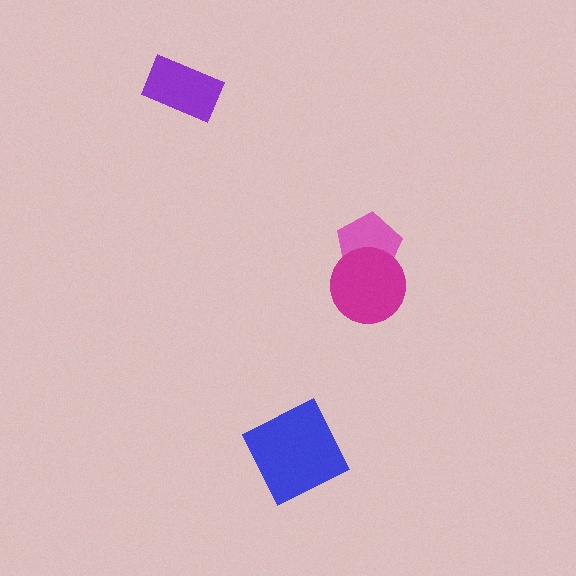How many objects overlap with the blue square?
0 objects overlap with the blue square.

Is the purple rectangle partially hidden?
No, no other shape covers it.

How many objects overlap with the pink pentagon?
1 object overlaps with the pink pentagon.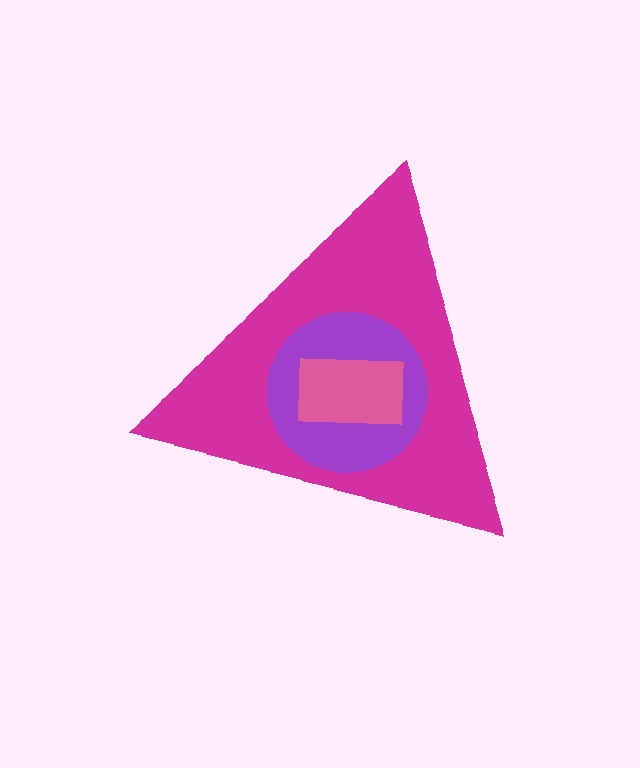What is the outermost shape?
The magenta triangle.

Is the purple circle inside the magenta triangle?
Yes.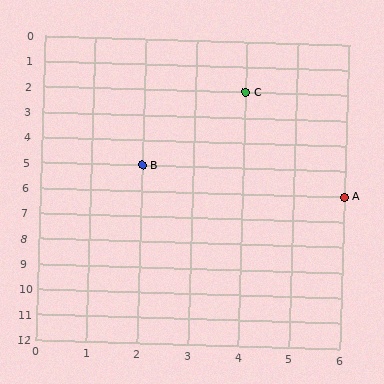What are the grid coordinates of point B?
Point B is at grid coordinates (2, 5).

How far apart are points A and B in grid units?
Points A and B are 4 columns and 1 row apart (about 4.1 grid units diagonally).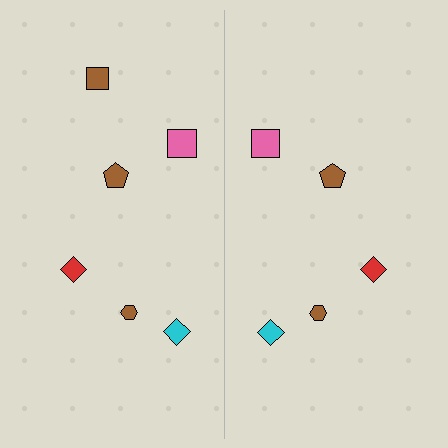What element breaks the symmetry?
A brown square is missing from the right side.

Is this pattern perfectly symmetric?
No, the pattern is not perfectly symmetric. A brown square is missing from the right side.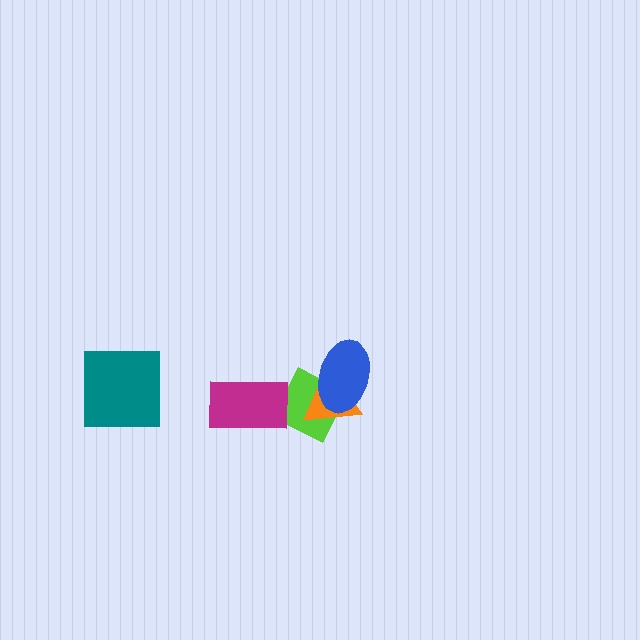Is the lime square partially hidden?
Yes, it is partially covered by another shape.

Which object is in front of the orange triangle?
The blue ellipse is in front of the orange triangle.